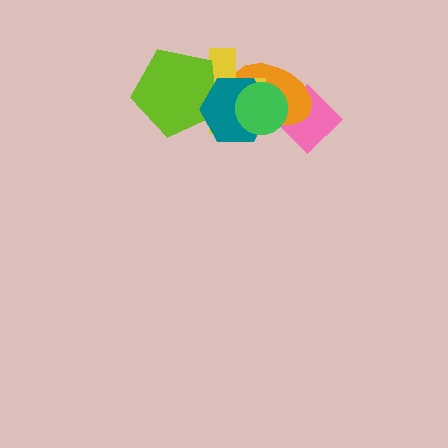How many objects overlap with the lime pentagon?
2 objects overlap with the lime pentagon.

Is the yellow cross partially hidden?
Yes, it is partially covered by another shape.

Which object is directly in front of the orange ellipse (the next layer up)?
The yellow cross is directly in front of the orange ellipse.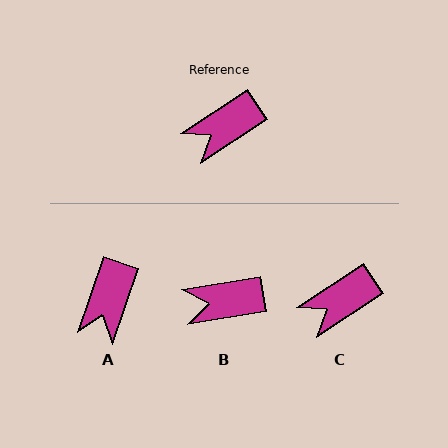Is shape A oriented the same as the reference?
No, it is off by about 38 degrees.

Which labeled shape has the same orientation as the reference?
C.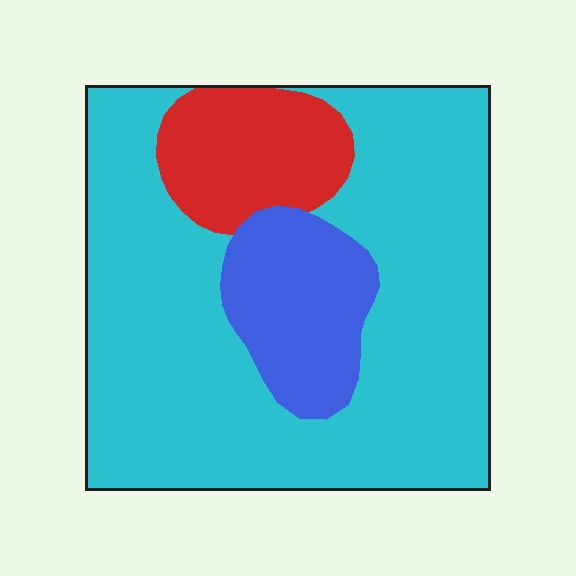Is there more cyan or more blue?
Cyan.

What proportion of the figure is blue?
Blue takes up about one sixth (1/6) of the figure.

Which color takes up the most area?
Cyan, at roughly 70%.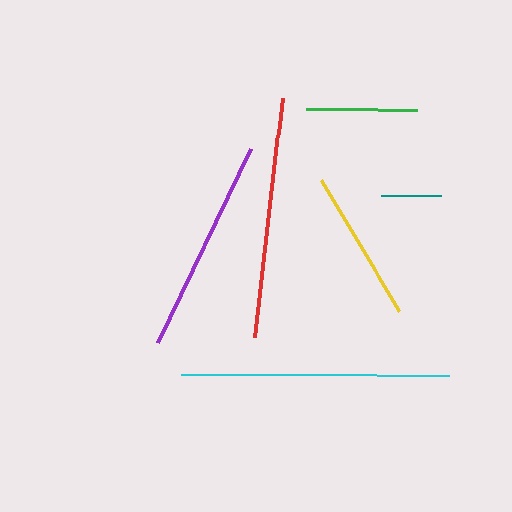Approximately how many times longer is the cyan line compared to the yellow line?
The cyan line is approximately 1.8 times the length of the yellow line.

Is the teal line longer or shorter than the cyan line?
The cyan line is longer than the teal line.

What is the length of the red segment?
The red segment is approximately 241 pixels long.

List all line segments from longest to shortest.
From longest to shortest: cyan, red, purple, yellow, green, teal.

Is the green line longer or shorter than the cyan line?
The cyan line is longer than the green line.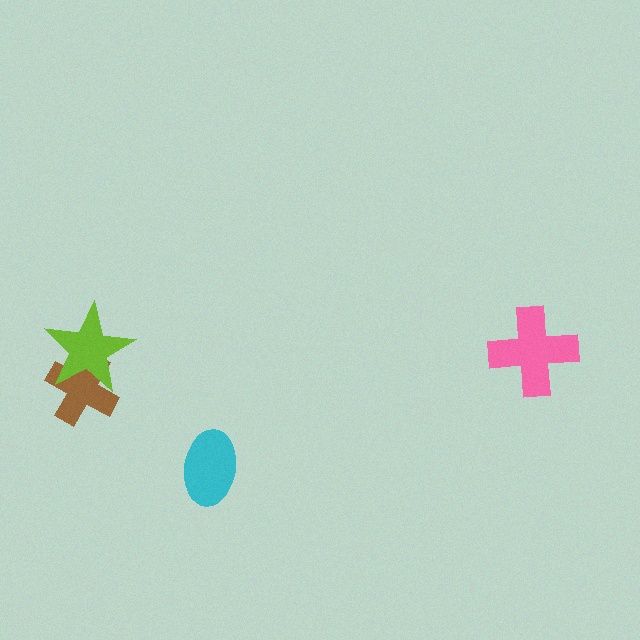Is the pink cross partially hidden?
No, no other shape covers it.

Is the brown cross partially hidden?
Yes, it is partially covered by another shape.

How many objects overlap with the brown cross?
1 object overlaps with the brown cross.